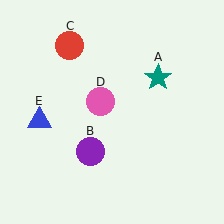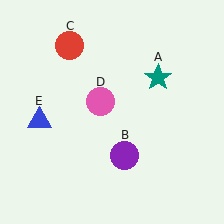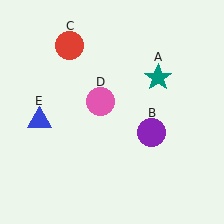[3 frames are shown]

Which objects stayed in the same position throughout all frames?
Teal star (object A) and red circle (object C) and pink circle (object D) and blue triangle (object E) remained stationary.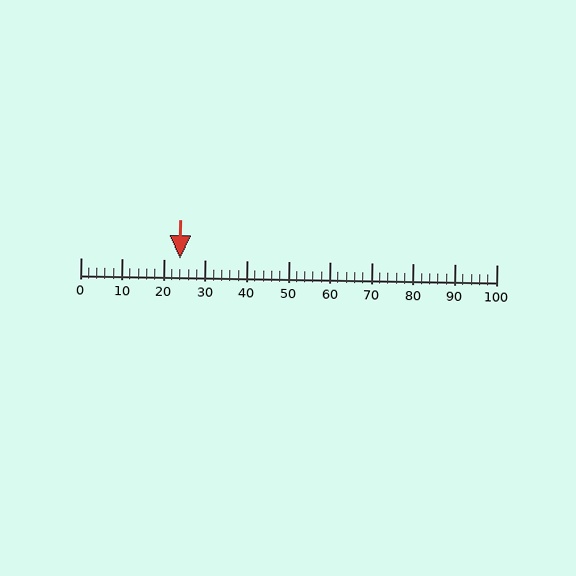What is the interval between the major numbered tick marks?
The major tick marks are spaced 10 units apart.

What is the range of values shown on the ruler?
The ruler shows values from 0 to 100.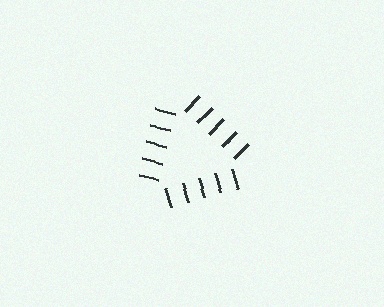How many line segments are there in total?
15 — 5 along each of the 3 edges.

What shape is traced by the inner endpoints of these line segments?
An illusory triangle — the line segments terminate on its edges but no continuous stroke is drawn.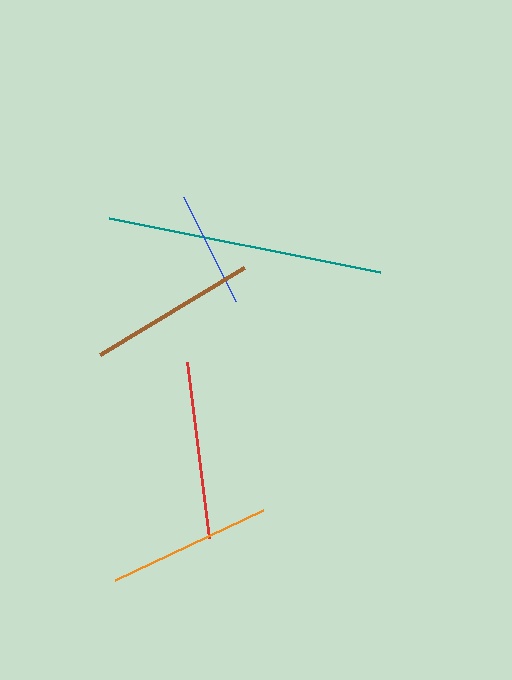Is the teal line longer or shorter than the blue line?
The teal line is longer than the blue line.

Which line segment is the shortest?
The blue line is the shortest at approximately 116 pixels.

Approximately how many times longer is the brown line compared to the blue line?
The brown line is approximately 1.4 times the length of the blue line.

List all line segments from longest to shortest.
From longest to shortest: teal, red, brown, orange, blue.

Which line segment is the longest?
The teal line is the longest at approximately 277 pixels.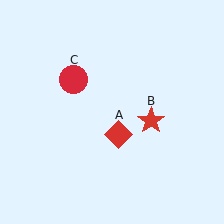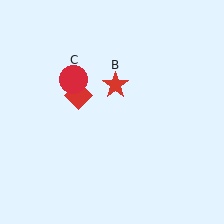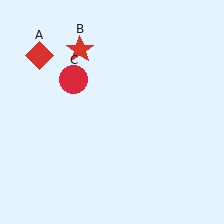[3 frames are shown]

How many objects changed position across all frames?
2 objects changed position: red diamond (object A), red star (object B).